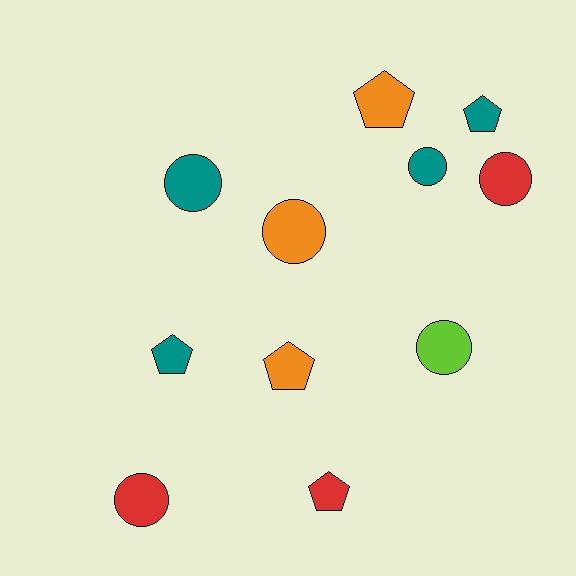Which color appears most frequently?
Teal, with 4 objects.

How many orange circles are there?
There is 1 orange circle.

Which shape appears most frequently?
Circle, with 6 objects.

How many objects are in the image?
There are 11 objects.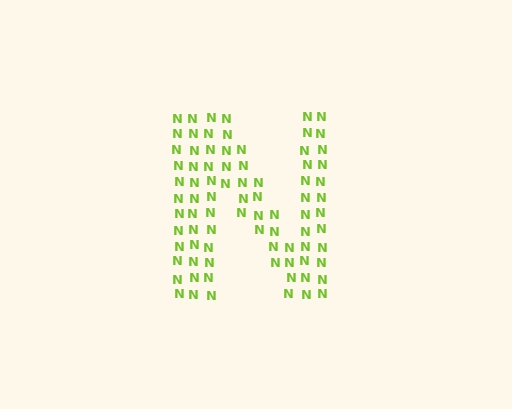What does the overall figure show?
The overall figure shows the letter N.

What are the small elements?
The small elements are letter N's.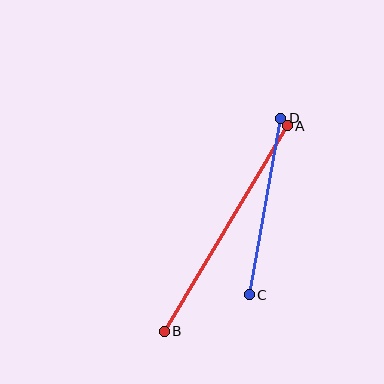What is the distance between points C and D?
The distance is approximately 179 pixels.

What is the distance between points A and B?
The distance is approximately 239 pixels.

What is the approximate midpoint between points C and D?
The midpoint is at approximately (265, 207) pixels.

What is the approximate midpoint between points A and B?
The midpoint is at approximately (226, 229) pixels.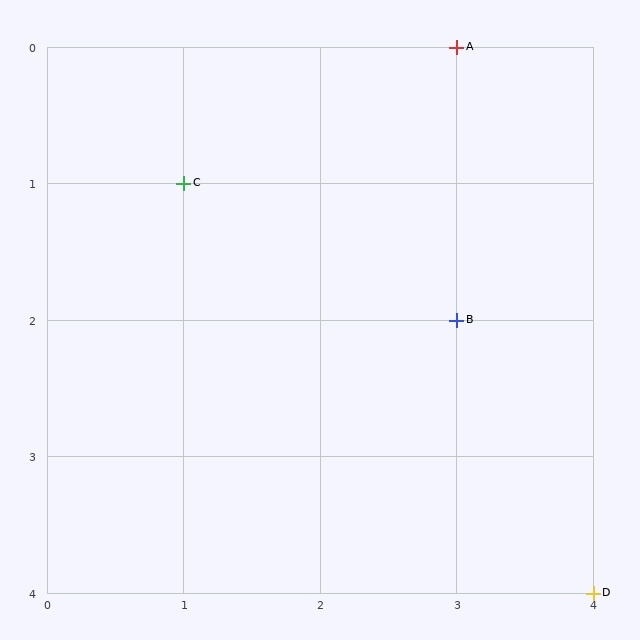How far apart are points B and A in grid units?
Points B and A are 2 rows apart.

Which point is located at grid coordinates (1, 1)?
Point C is at (1, 1).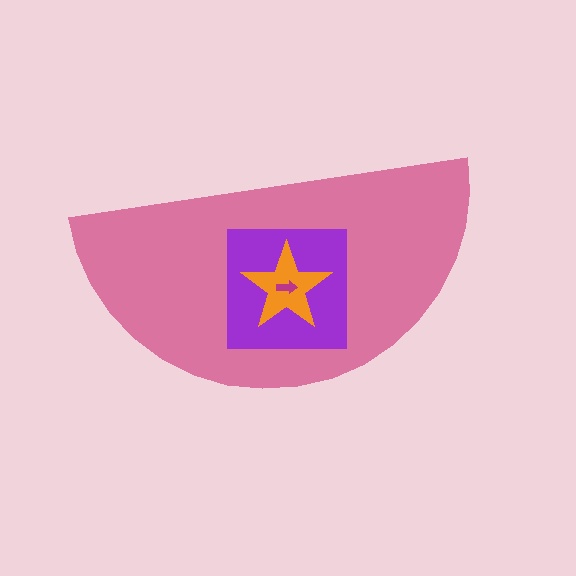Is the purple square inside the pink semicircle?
Yes.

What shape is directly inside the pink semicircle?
The purple square.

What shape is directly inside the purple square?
The orange star.